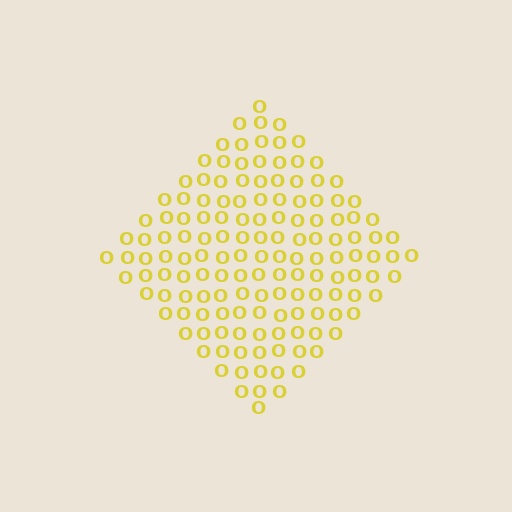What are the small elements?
The small elements are letter O's.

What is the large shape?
The large shape is a diamond.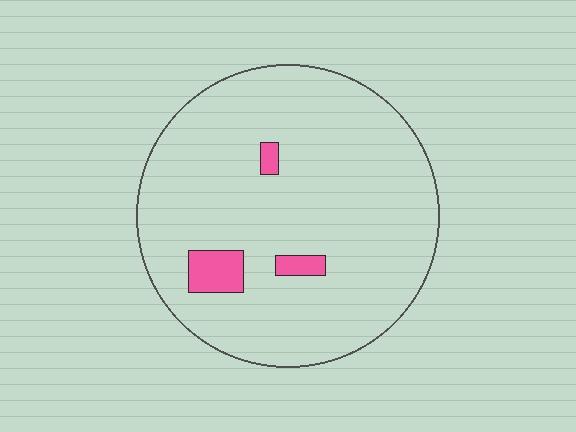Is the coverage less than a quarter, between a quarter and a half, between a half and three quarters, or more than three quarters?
Less than a quarter.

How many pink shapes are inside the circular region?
3.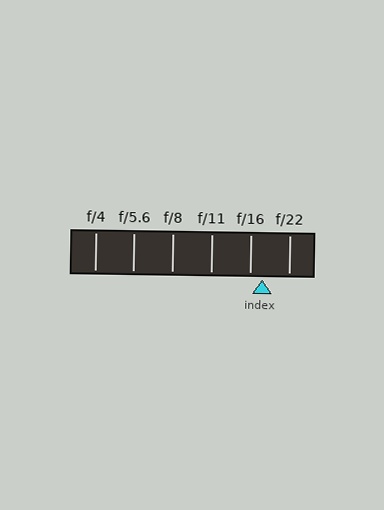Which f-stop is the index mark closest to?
The index mark is closest to f/16.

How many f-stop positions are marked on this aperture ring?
There are 6 f-stop positions marked.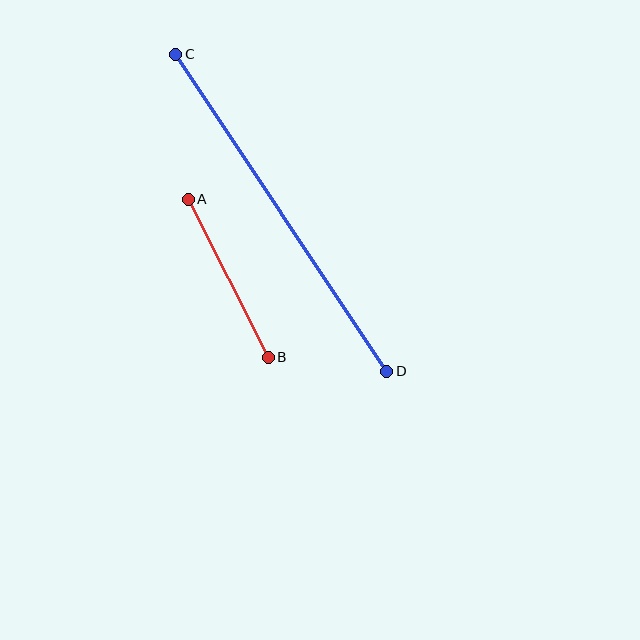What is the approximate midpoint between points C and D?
The midpoint is at approximately (281, 213) pixels.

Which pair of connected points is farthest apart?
Points C and D are farthest apart.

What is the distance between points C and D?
The distance is approximately 381 pixels.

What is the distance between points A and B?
The distance is approximately 177 pixels.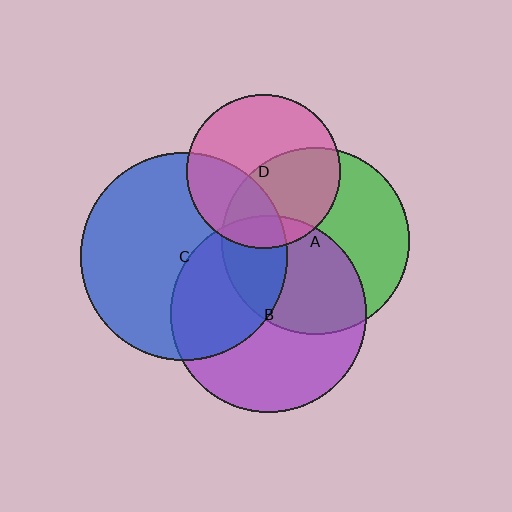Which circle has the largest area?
Circle C (blue).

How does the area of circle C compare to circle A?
Approximately 1.2 times.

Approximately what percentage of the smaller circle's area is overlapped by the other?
Approximately 45%.